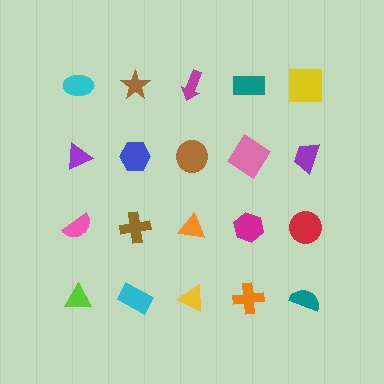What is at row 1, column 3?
A magenta arrow.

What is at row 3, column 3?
An orange triangle.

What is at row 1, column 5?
A yellow square.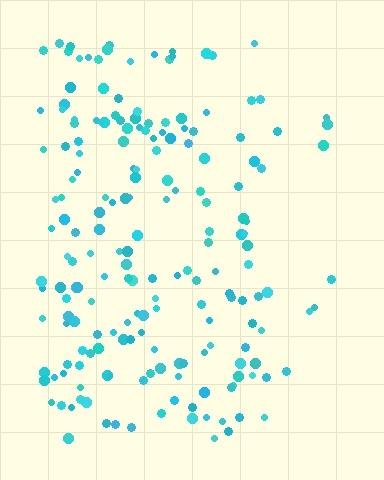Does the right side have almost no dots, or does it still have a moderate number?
Still a moderate number, just noticeably fewer than the left.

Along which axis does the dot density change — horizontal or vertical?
Horizontal.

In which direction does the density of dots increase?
From right to left, with the left side densest.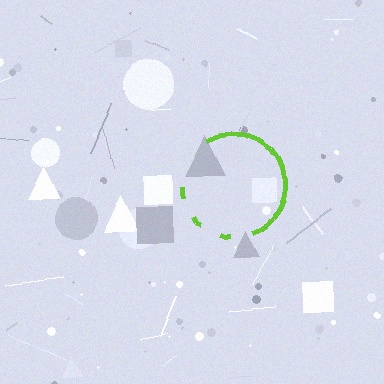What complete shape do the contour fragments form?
The contour fragments form a circle.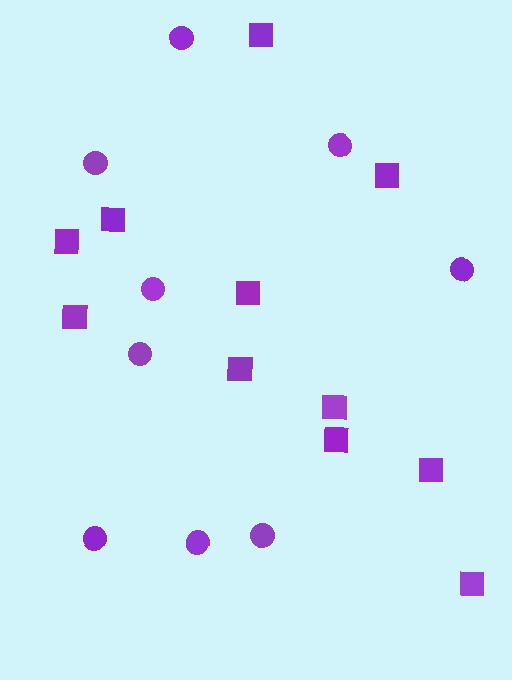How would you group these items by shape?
There are 2 groups: one group of squares (11) and one group of circles (9).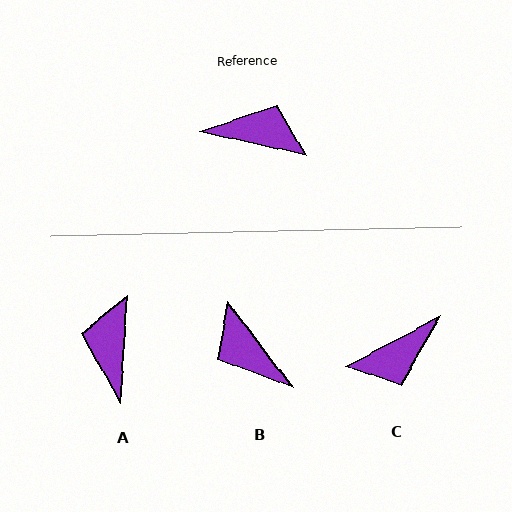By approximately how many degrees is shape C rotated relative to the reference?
Approximately 139 degrees clockwise.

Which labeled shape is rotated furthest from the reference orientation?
B, about 140 degrees away.